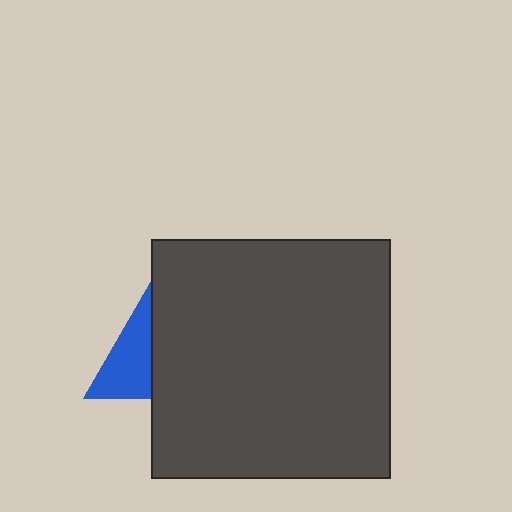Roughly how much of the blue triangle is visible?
About half of it is visible (roughly 51%).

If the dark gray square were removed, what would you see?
You would see the complete blue triangle.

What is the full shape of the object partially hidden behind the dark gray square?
The partially hidden object is a blue triangle.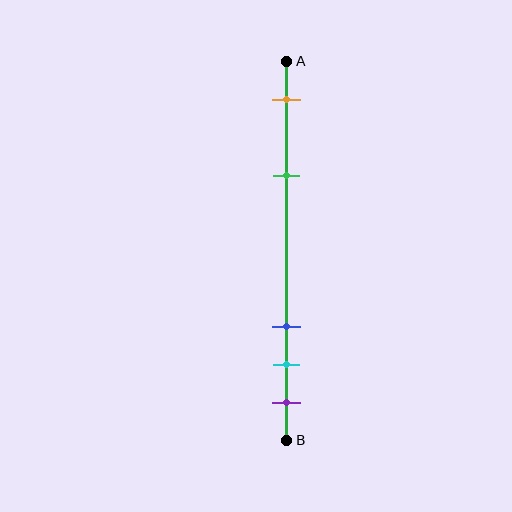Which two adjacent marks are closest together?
The cyan and purple marks are the closest adjacent pair.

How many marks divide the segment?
There are 5 marks dividing the segment.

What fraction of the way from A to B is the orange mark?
The orange mark is approximately 10% (0.1) of the way from A to B.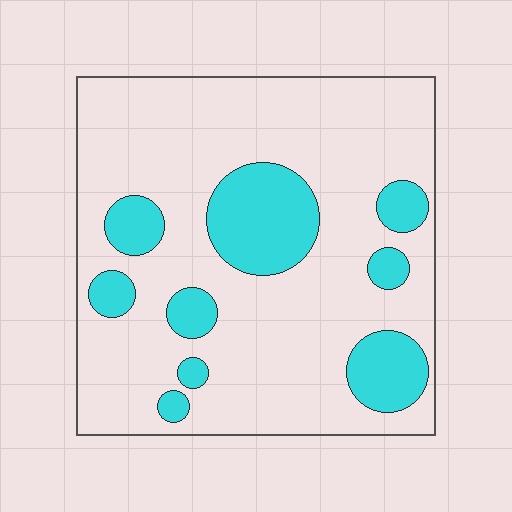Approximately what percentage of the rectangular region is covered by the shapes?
Approximately 20%.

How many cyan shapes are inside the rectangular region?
9.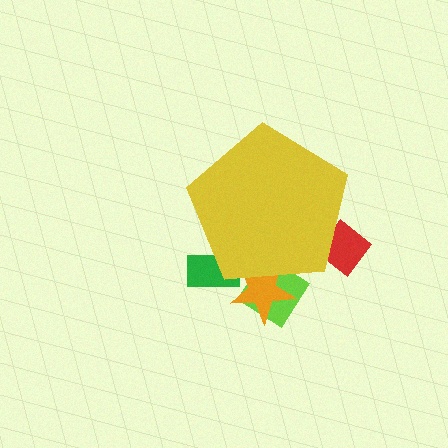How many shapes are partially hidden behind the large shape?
4 shapes are partially hidden.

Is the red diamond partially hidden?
Yes, the red diamond is partially hidden behind the yellow pentagon.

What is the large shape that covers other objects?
A yellow pentagon.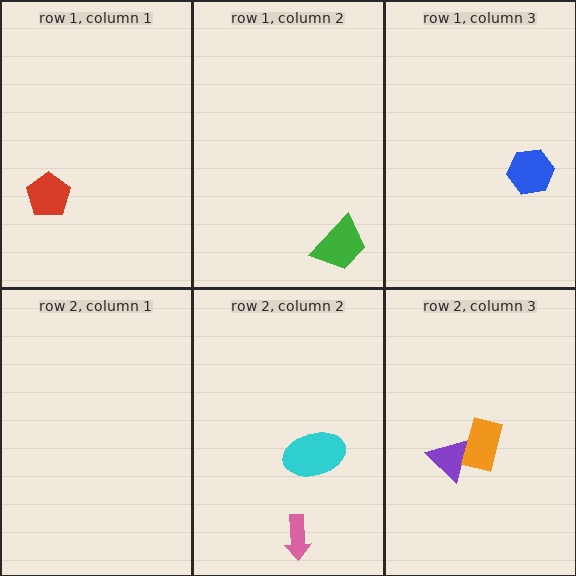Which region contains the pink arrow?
The row 2, column 2 region.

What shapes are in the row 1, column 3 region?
The blue hexagon.